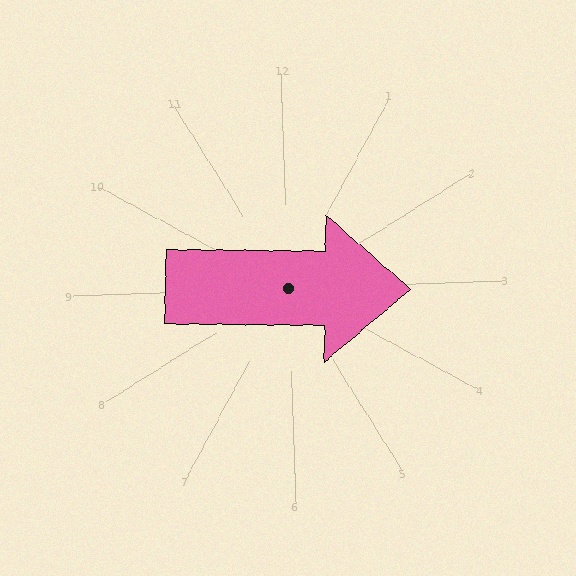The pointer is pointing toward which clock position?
Roughly 3 o'clock.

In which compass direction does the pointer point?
East.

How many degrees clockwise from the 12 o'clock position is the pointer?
Approximately 93 degrees.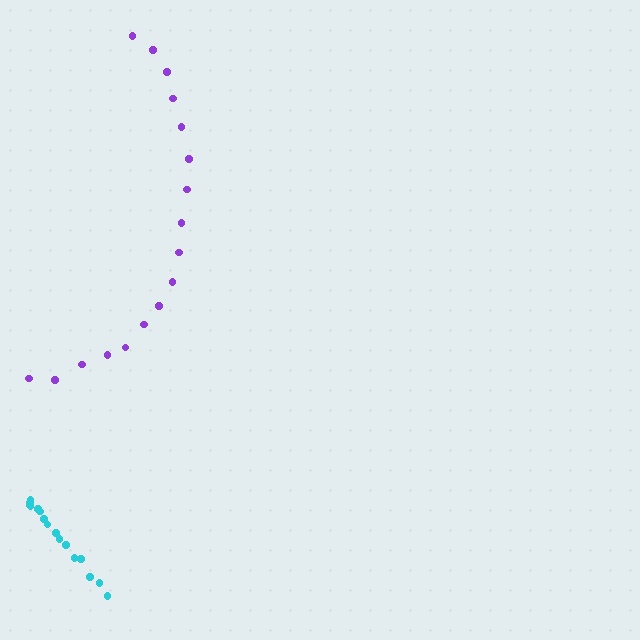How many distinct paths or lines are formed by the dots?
There are 2 distinct paths.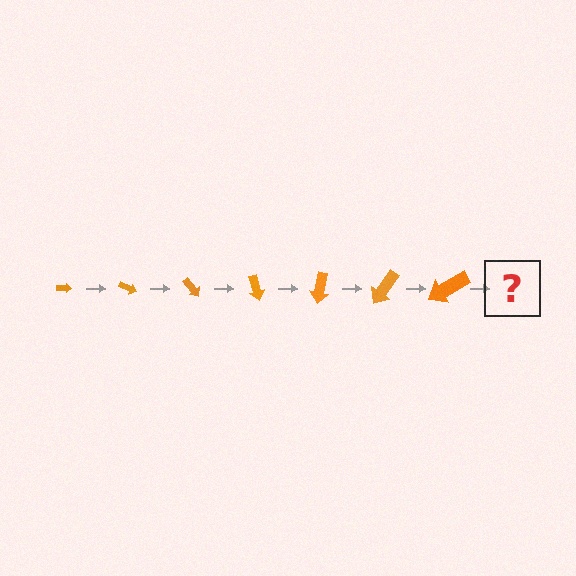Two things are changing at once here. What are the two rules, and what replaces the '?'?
The two rules are that the arrow grows larger each step and it rotates 25 degrees each step. The '?' should be an arrow, larger than the previous one and rotated 175 degrees from the start.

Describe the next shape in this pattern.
It should be an arrow, larger than the previous one and rotated 175 degrees from the start.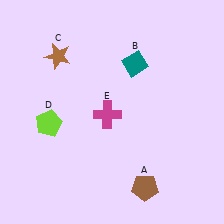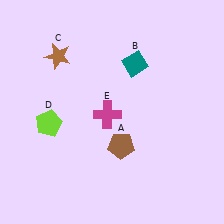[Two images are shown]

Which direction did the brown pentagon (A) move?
The brown pentagon (A) moved up.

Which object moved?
The brown pentagon (A) moved up.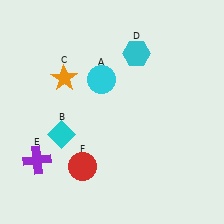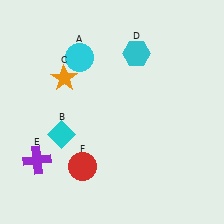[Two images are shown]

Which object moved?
The cyan circle (A) moved up.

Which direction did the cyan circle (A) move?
The cyan circle (A) moved up.